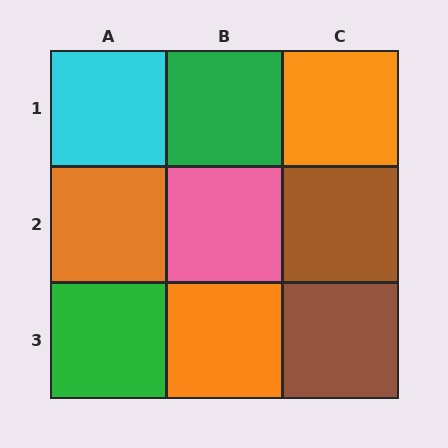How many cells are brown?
2 cells are brown.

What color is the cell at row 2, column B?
Pink.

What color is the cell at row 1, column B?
Green.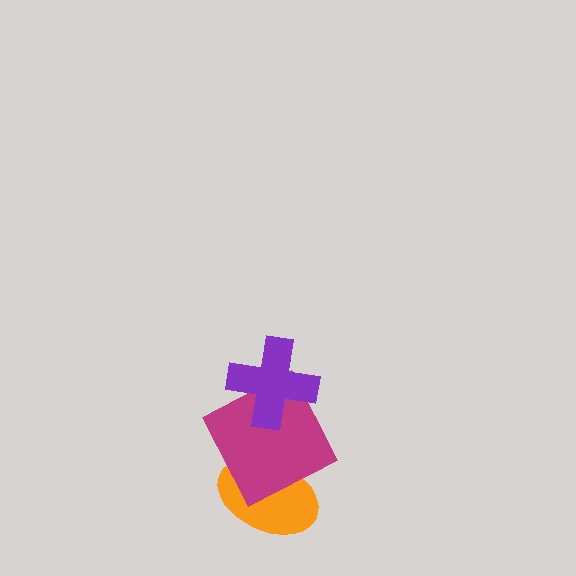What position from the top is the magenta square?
The magenta square is 2nd from the top.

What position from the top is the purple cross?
The purple cross is 1st from the top.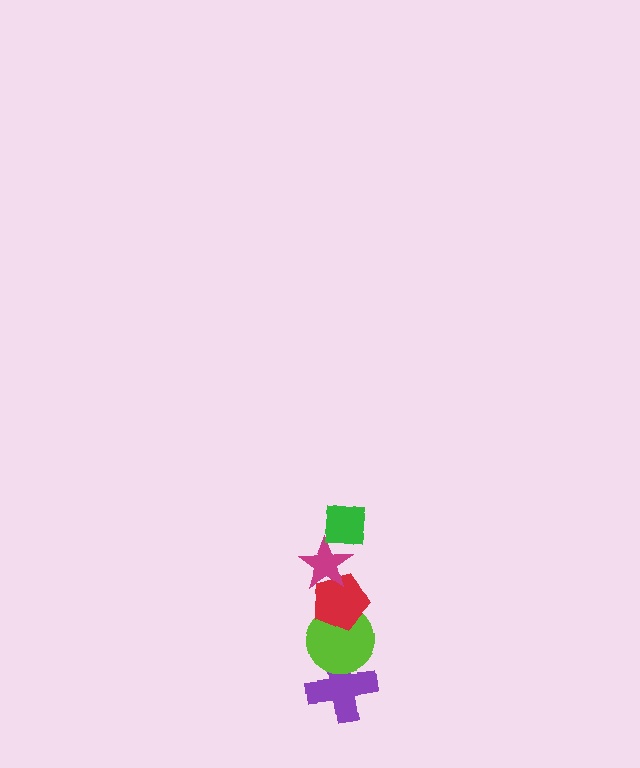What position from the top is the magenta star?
The magenta star is 2nd from the top.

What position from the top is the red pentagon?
The red pentagon is 3rd from the top.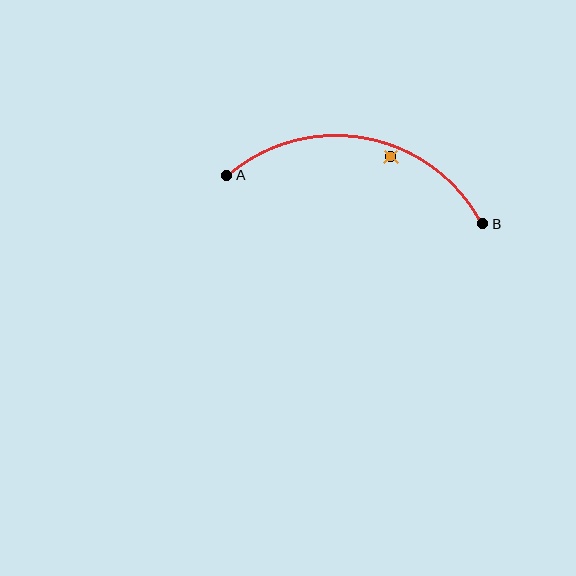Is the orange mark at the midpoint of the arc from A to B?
No — the orange mark does not lie on the arc at all. It sits slightly inside the curve.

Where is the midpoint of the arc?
The arc midpoint is the point on the curve farthest from the straight line joining A and B. It sits above that line.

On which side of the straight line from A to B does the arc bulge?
The arc bulges above the straight line connecting A and B.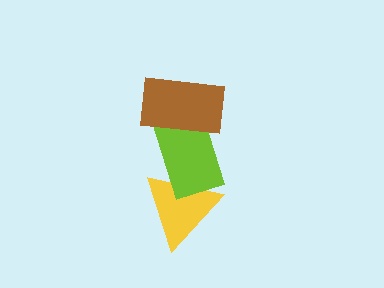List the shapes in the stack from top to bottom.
From top to bottom: the brown rectangle, the lime rectangle, the yellow triangle.